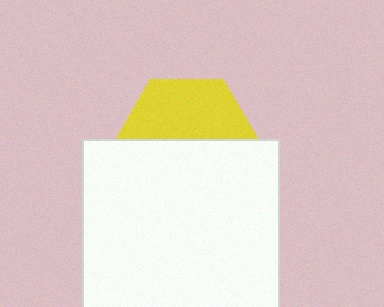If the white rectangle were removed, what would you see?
You would see the complete yellow hexagon.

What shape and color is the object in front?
The object in front is a white rectangle.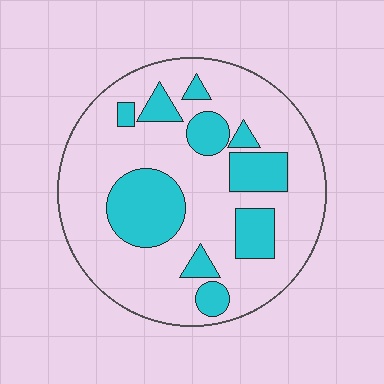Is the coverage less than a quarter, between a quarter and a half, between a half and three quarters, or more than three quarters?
Between a quarter and a half.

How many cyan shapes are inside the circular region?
10.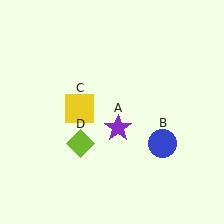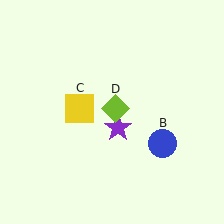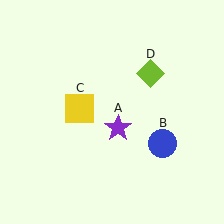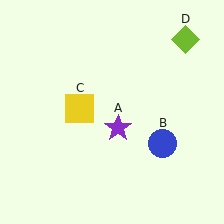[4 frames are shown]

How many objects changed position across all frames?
1 object changed position: lime diamond (object D).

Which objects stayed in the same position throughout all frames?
Purple star (object A) and blue circle (object B) and yellow square (object C) remained stationary.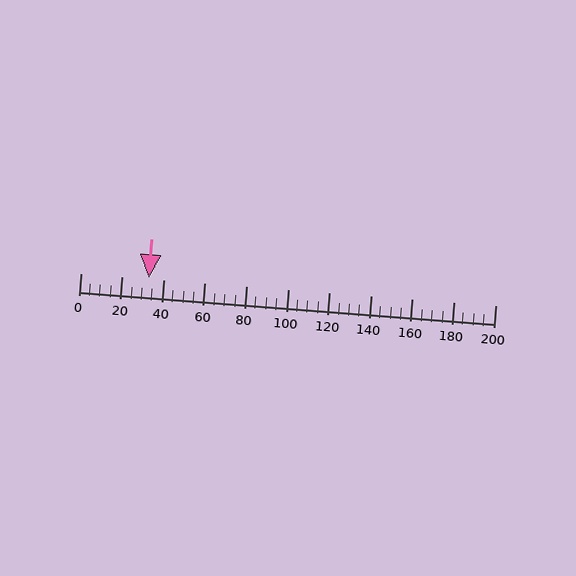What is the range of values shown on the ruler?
The ruler shows values from 0 to 200.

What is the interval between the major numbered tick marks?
The major tick marks are spaced 20 units apart.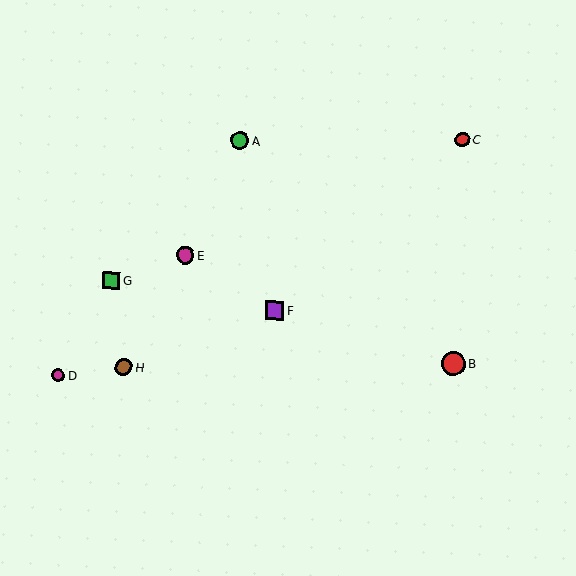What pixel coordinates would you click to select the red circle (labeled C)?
Click at (462, 140) to select the red circle C.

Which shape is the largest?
The red circle (labeled B) is the largest.